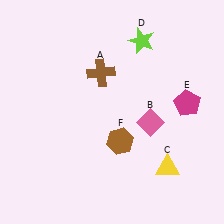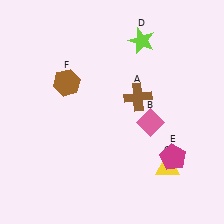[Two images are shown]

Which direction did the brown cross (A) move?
The brown cross (A) moved right.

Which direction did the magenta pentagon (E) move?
The magenta pentagon (E) moved down.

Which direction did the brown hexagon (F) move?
The brown hexagon (F) moved up.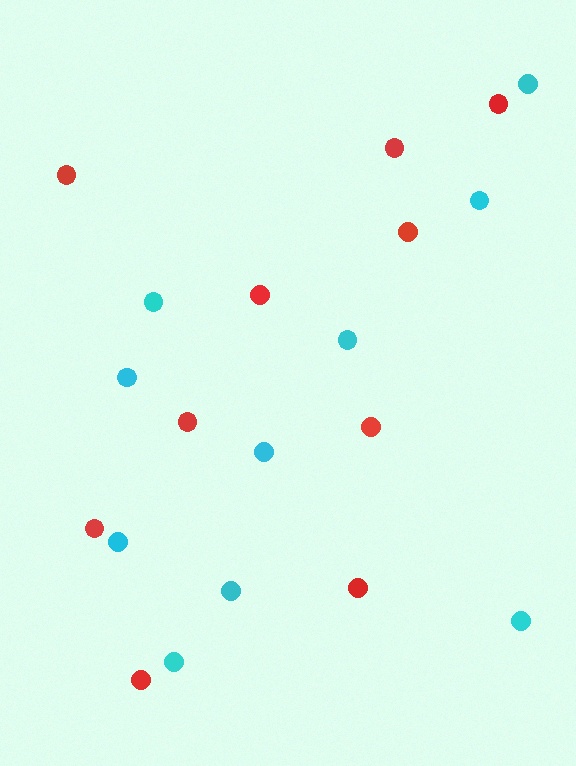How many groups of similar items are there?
There are 2 groups: one group of cyan circles (10) and one group of red circles (10).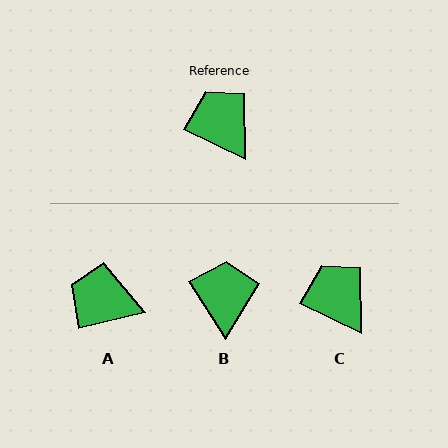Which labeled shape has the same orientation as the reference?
C.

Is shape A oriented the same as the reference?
No, it is off by about 39 degrees.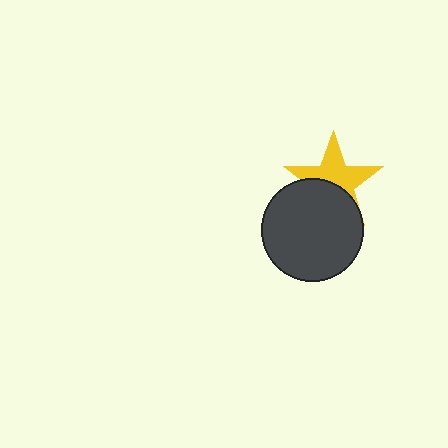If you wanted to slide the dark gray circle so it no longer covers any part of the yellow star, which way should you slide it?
Slide it down — that is the most direct way to separate the two shapes.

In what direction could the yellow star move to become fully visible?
The yellow star could move up. That would shift it out from behind the dark gray circle entirely.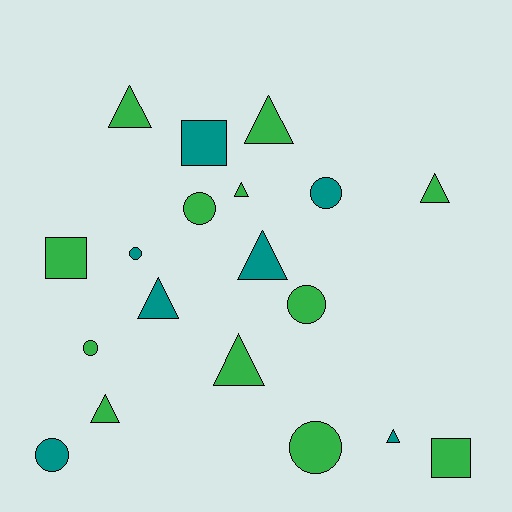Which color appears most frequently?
Green, with 12 objects.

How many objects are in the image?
There are 19 objects.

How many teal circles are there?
There are 3 teal circles.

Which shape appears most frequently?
Triangle, with 9 objects.